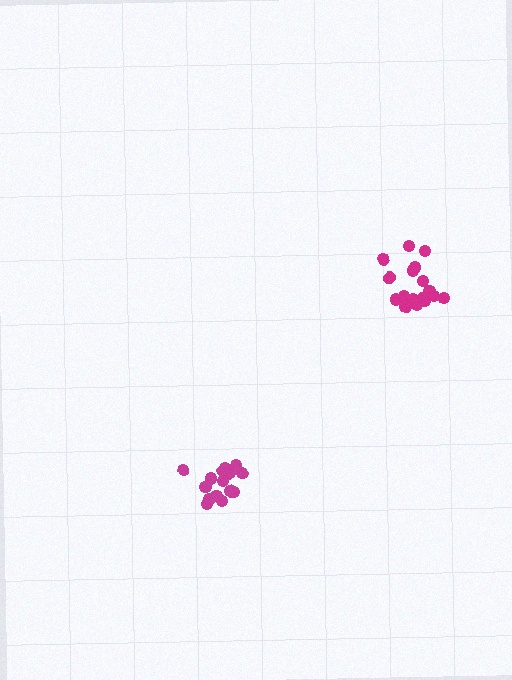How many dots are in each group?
Group 1: 17 dots, Group 2: 17 dots (34 total).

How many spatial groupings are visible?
There are 2 spatial groupings.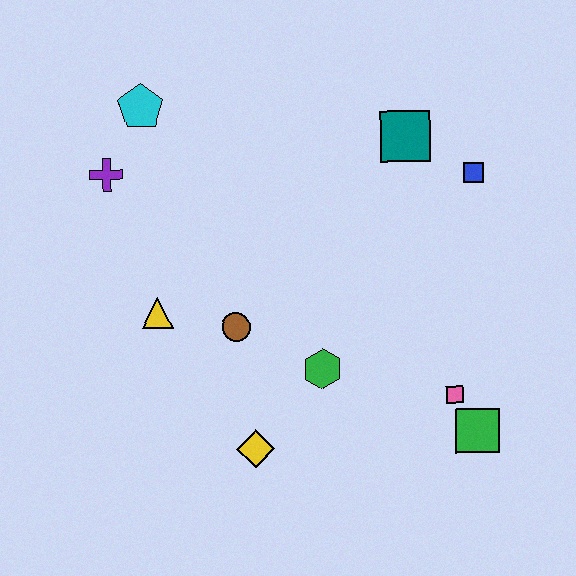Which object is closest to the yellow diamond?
The green hexagon is closest to the yellow diamond.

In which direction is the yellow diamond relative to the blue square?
The yellow diamond is below the blue square.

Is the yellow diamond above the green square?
No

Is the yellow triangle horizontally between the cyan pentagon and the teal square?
Yes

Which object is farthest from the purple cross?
The green square is farthest from the purple cross.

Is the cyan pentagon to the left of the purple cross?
No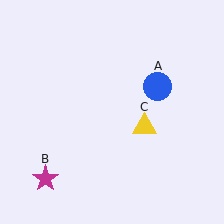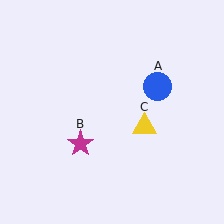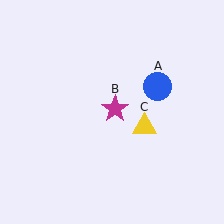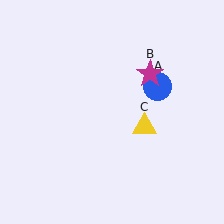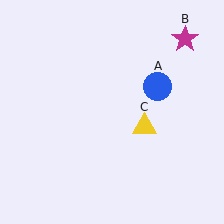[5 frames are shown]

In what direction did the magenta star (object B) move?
The magenta star (object B) moved up and to the right.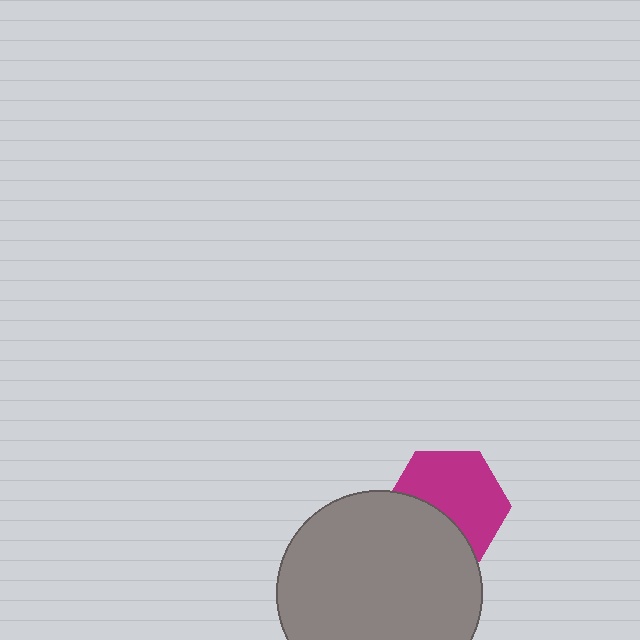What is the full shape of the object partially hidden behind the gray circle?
The partially hidden object is a magenta hexagon.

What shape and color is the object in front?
The object in front is a gray circle.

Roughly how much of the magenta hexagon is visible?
About half of it is visible (roughly 63%).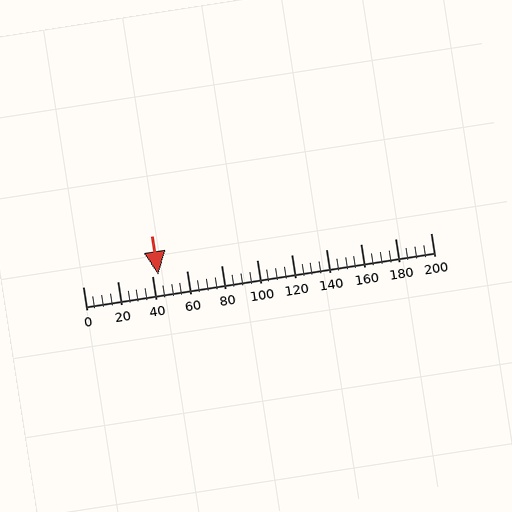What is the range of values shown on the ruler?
The ruler shows values from 0 to 200.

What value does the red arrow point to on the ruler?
The red arrow points to approximately 43.